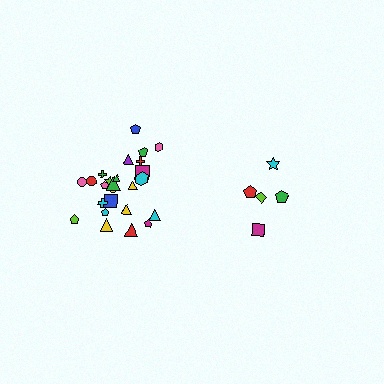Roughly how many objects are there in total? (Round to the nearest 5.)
Roughly 30 objects in total.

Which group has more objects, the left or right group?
The left group.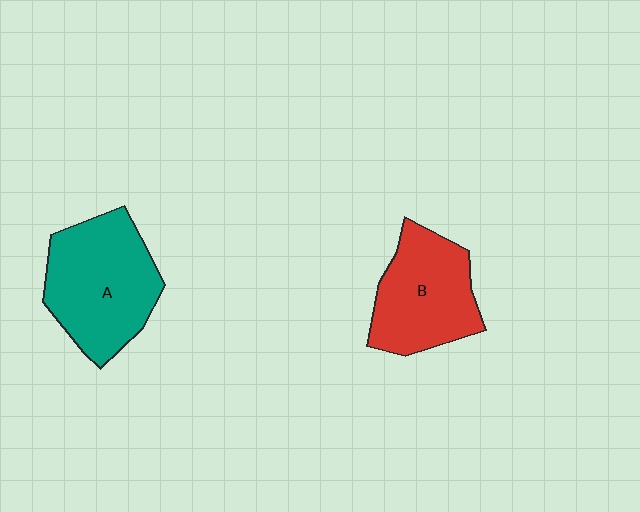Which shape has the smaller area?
Shape B (red).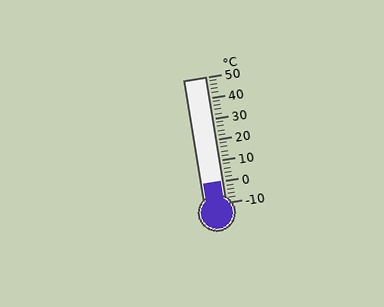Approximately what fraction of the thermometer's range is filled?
The thermometer is filled to approximately 15% of its range.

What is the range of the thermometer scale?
The thermometer scale ranges from -10°C to 50°C.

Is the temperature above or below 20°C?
The temperature is below 20°C.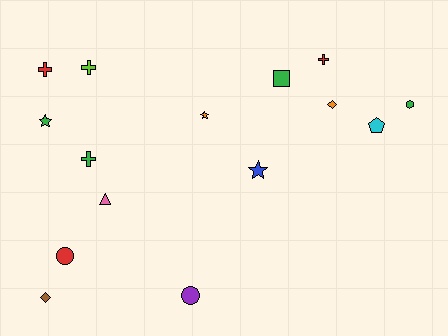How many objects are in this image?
There are 15 objects.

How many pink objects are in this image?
There is 1 pink object.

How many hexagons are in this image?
There is 1 hexagon.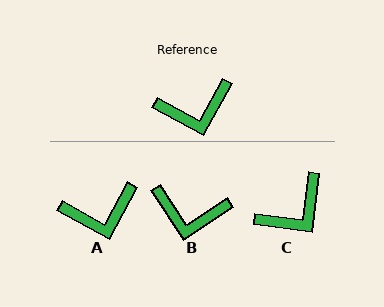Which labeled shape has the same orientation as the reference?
A.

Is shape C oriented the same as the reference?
No, it is off by about 21 degrees.